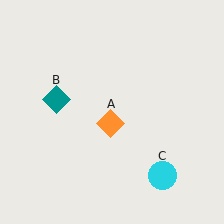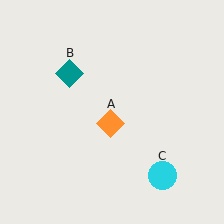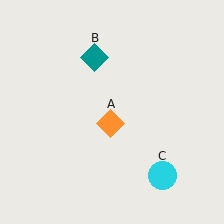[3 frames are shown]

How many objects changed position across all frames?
1 object changed position: teal diamond (object B).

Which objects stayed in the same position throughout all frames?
Orange diamond (object A) and cyan circle (object C) remained stationary.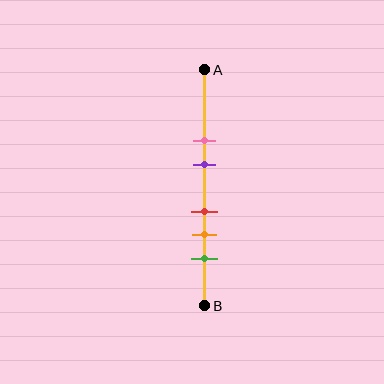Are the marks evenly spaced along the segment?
No, the marks are not evenly spaced.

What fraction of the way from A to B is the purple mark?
The purple mark is approximately 40% (0.4) of the way from A to B.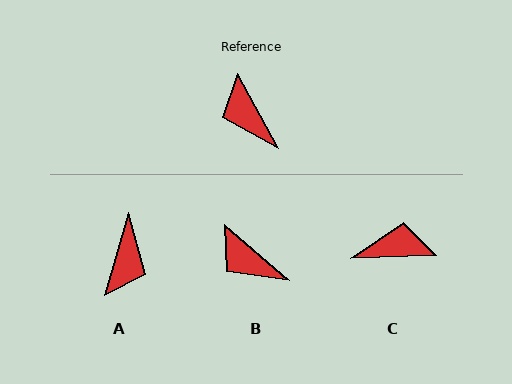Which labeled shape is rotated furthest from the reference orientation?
A, about 135 degrees away.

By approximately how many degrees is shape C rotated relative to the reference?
Approximately 116 degrees clockwise.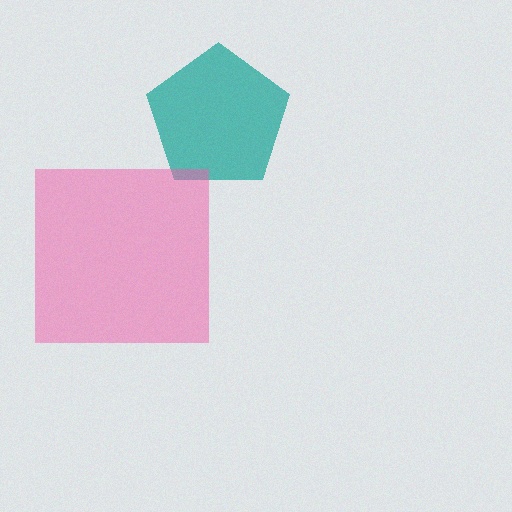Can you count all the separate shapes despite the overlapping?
Yes, there are 2 separate shapes.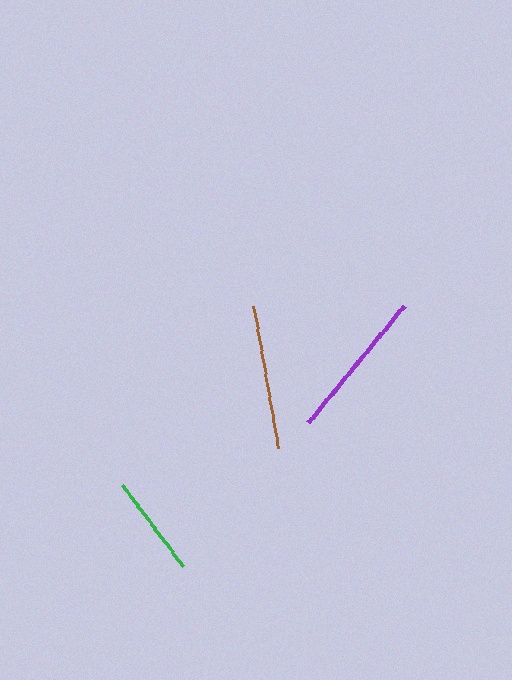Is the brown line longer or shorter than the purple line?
The purple line is longer than the brown line.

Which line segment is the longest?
The purple line is the longest at approximately 152 pixels.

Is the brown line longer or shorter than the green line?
The brown line is longer than the green line.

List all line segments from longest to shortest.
From longest to shortest: purple, brown, green.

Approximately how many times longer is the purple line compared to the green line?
The purple line is approximately 1.5 times the length of the green line.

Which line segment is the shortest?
The green line is the shortest at approximately 101 pixels.